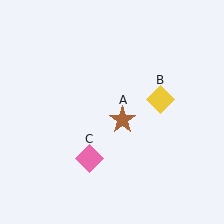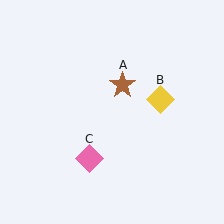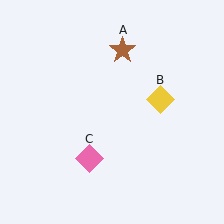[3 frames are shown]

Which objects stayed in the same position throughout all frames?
Yellow diamond (object B) and pink diamond (object C) remained stationary.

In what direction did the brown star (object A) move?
The brown star (object A) moved up.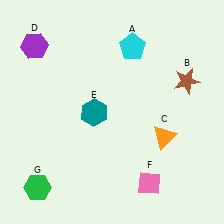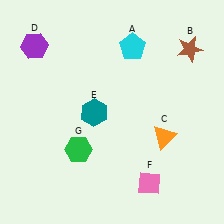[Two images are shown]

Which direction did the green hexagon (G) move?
The green hexagon (G) moved right.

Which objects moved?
The objects that moved are: the brown star (B), the green hexagon (G).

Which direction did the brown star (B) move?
The brown star (B) moved up.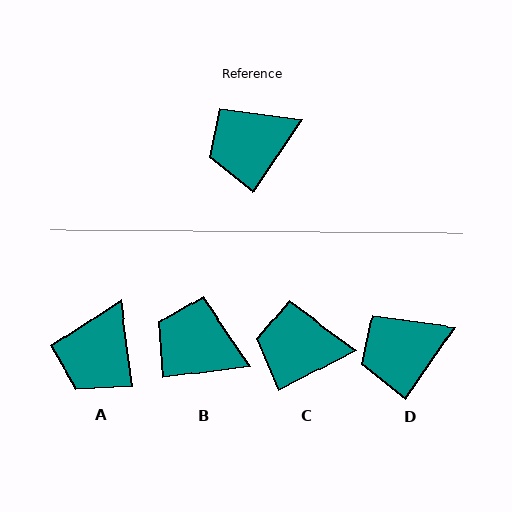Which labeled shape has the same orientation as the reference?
D.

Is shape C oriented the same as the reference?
No, it is off by about 28 degrees.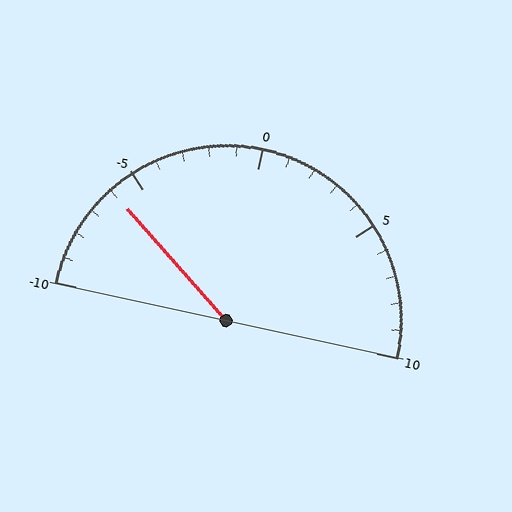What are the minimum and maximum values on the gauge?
The gauge ranges from -10 to 10.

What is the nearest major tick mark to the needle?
The nearest major tick mark is -5.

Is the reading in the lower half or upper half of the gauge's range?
The reading is in the lower half of the range (-10 to 10).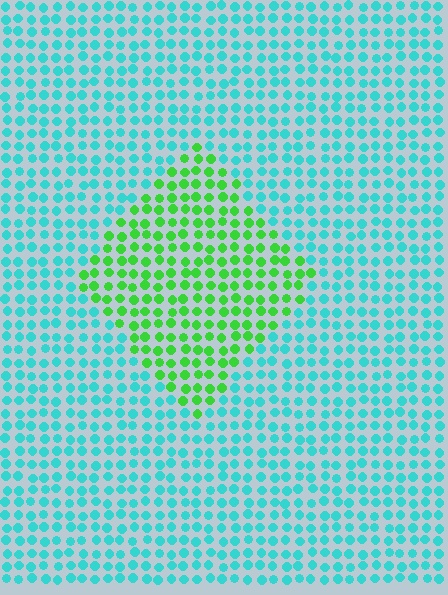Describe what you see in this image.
The image is filled with small cyan elements in a uniform arrangement. A diamond-shaped region is visible where the elements are tinted to a slightly different hue, forming a subtle color boundary.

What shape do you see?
I see a diamond.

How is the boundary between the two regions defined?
The boundary is defined purely by a slight shift in hue (about 59 degrees). Spacing, size, and orientation are identical on both sides.